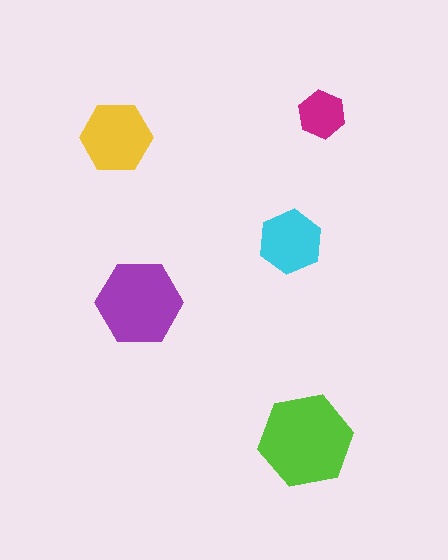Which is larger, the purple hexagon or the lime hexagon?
The lime one.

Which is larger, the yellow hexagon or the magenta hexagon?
The yellow one.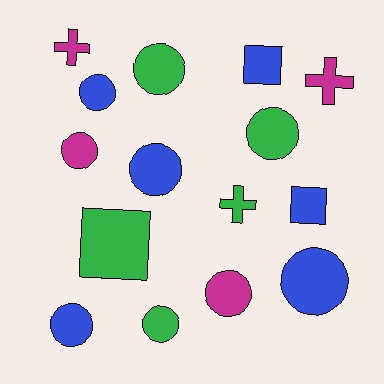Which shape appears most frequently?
Circle, with 9 objects.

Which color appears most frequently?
Blue, with 6 objects.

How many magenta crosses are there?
There are 2 magenta crosses.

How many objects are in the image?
There are 15 objects.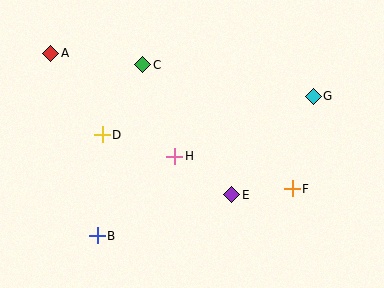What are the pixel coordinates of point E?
Point E is at (232, 195).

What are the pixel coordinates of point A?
Point A is at (51, 53).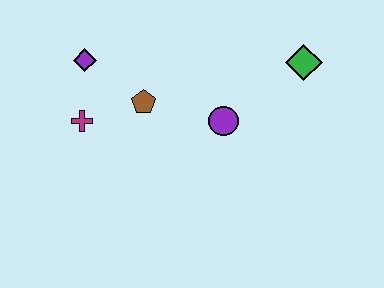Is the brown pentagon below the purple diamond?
Yes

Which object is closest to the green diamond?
The purple circle is closest to the green diamond.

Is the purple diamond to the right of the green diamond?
No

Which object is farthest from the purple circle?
The purple diamond is farthest from the purple circle.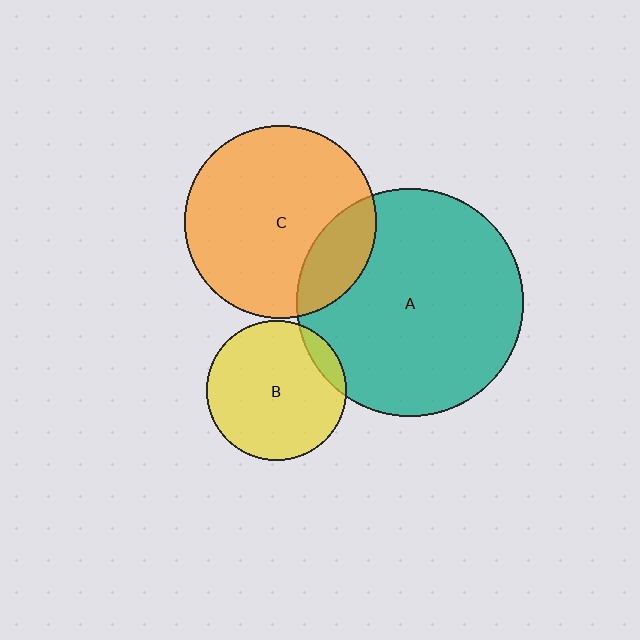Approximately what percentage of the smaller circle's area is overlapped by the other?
Approximately 10%.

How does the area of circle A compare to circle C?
Approximately 1.4 times.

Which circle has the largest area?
Circle A (teal).